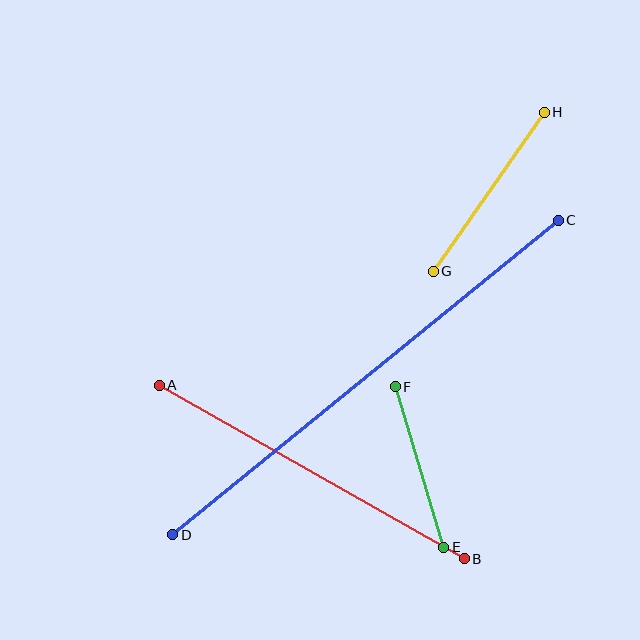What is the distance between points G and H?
The distance is approximately 194 pixels.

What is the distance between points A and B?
The distance is approximately 351 pixels.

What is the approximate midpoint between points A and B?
The midpoint is at approximately (312, 472) pixels.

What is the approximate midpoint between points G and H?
The midpoint is at approximately (489, 192) pixels.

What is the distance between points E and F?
The distance is approximately 168 pixels.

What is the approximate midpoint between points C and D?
The midpoint is at approximately (365, 377) pixels.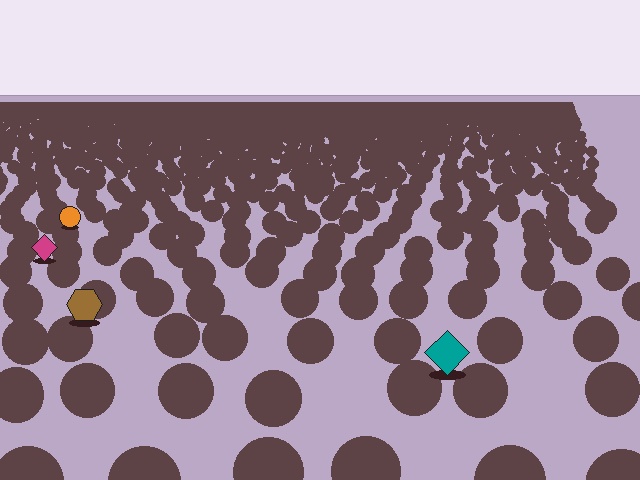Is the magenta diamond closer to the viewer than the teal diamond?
No. The teal diamond is closer — you can tell from the texture gradient: the ground texture is coarser near it.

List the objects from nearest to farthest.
From nearest to farthest: the teal diamond, the brown hexagon, the magenta diamond, the orange circle.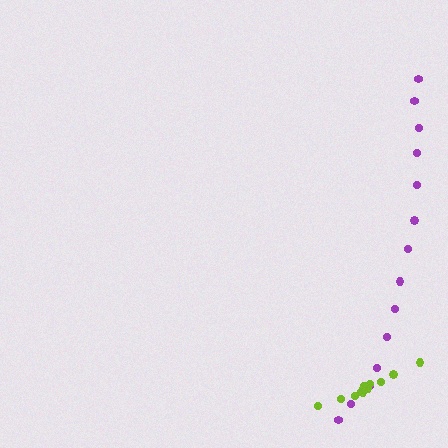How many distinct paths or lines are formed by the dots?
There are 2 distinct paths.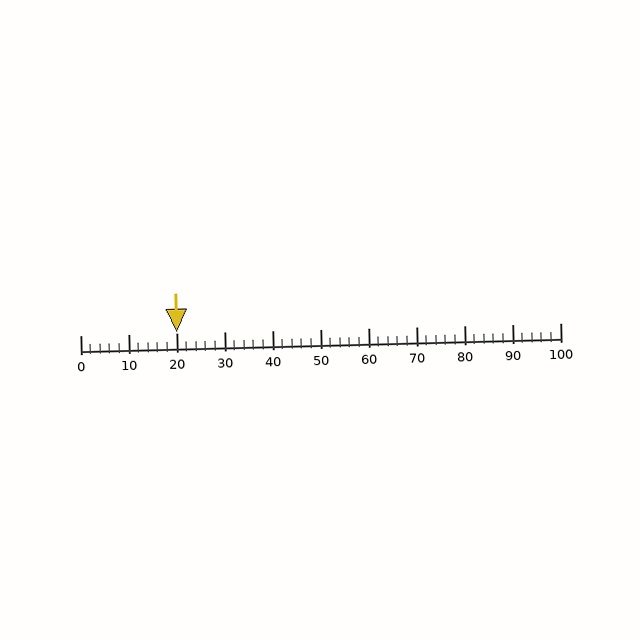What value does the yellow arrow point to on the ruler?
The yellow arrow points to approximately 20.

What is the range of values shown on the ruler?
The ruler shows values from 0 to 100.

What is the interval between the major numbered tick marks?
The major tick marks are spaced 10 units apart.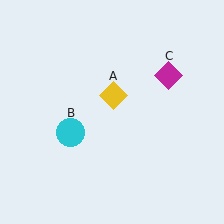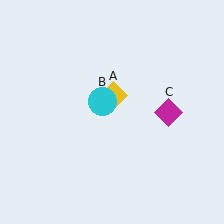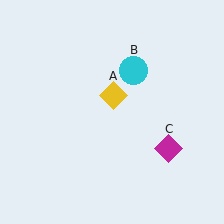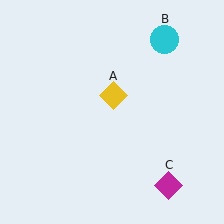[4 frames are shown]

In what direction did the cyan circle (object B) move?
The cyan circle (object B) moved up and to the right.